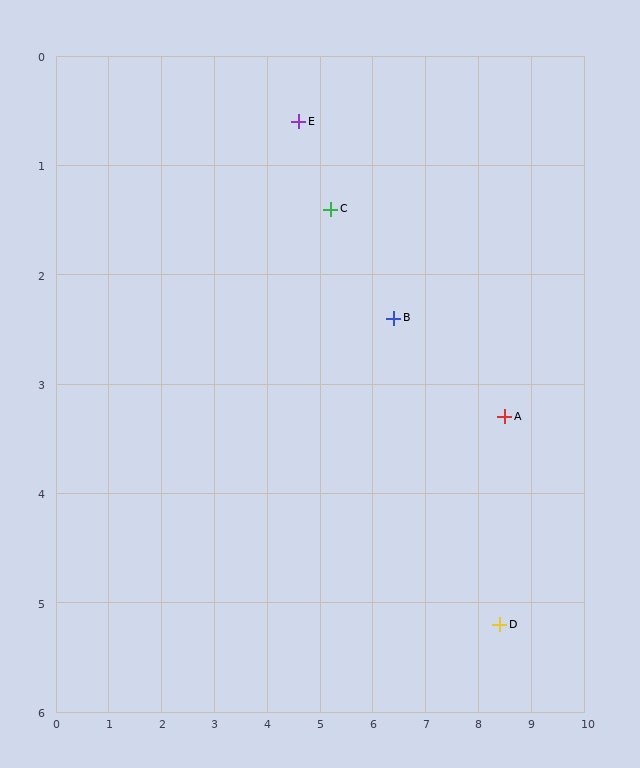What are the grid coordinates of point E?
Point E is at approximately (4.6, 0.6).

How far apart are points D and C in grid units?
Points D and C are about 5.0 grid units apart.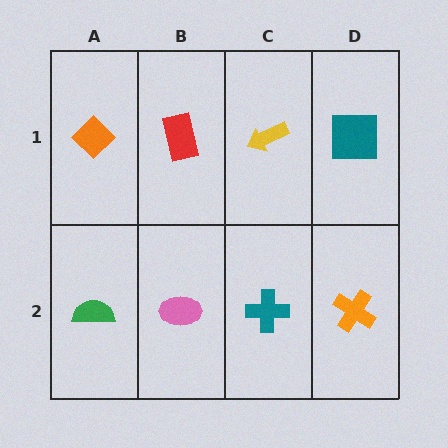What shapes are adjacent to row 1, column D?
An orange cross (row 2, column D), a yellow arrow (row 1, column C).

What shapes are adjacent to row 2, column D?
A teal square (row 1, column D), a teal cross (row 2, column C).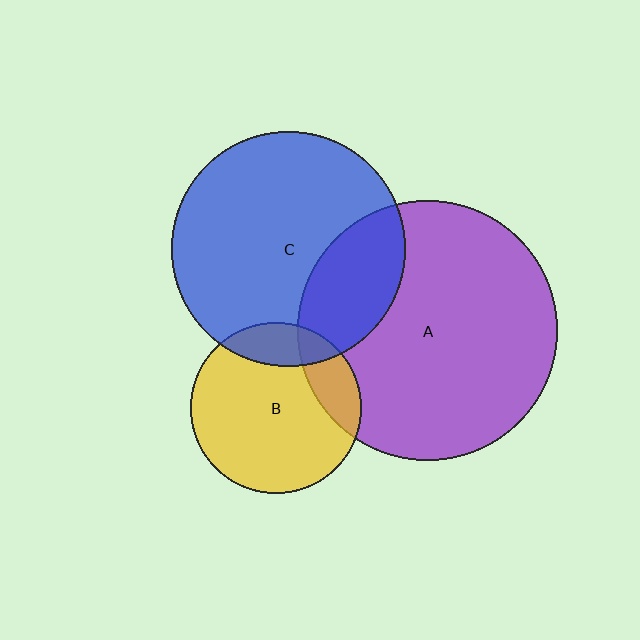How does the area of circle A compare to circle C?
Approximately 1.2 times.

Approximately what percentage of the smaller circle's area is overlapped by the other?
Approximately 25%.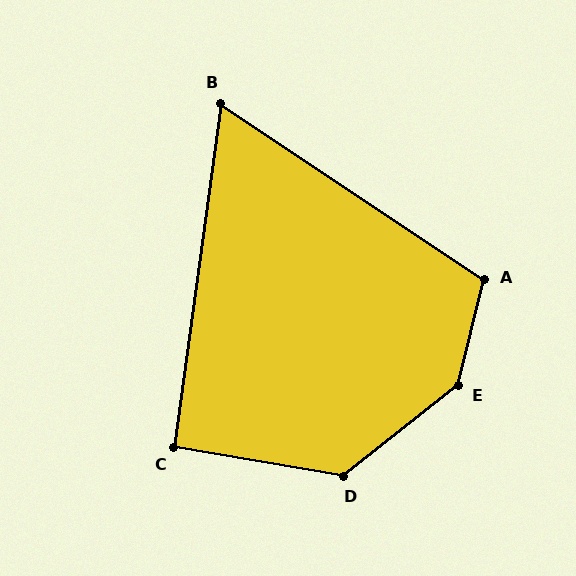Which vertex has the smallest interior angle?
B, at approximately 64 degrees.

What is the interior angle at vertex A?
Approximately 110 degrees (obtuse).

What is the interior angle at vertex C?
Approximately 92 degrees (approximately right).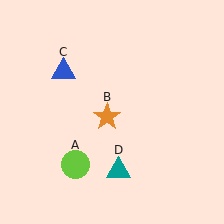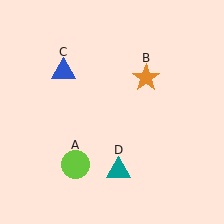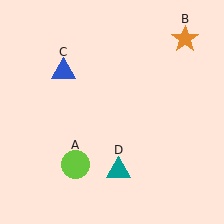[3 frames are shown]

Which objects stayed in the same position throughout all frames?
Lime circle (object A) and blue triangle (object C) and teal triangle (object D) remained stationary.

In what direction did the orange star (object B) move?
The orange star (object B) moved up and to the right.